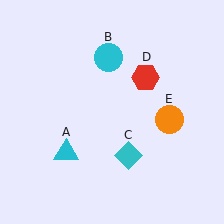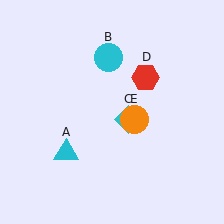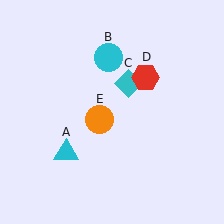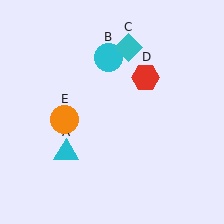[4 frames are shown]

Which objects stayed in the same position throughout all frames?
Cyan triangle (object A) and cyan circle (object B) and red hexagon (object D) remained stationary.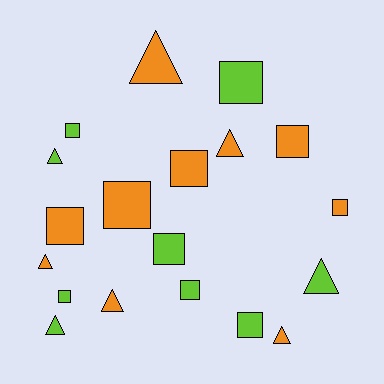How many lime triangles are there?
There are 3 lime triangles.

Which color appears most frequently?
Orange, with 10 objects.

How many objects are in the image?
There are 19 objects.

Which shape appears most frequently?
Square, with 11 objects.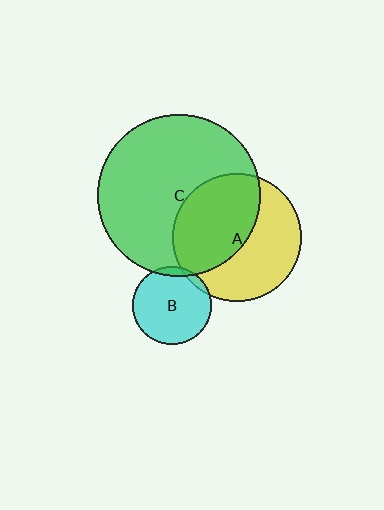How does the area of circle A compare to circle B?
Approximately 2.7 times.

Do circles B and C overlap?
Yes.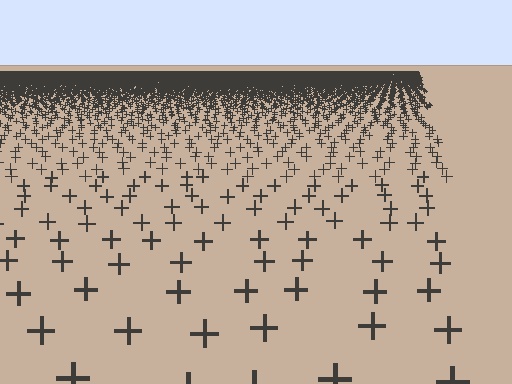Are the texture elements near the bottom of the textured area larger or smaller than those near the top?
Larger. Near the bottom, elements are closer to the viewer and appear at a bigger on-screen size.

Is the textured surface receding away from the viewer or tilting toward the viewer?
The surface is receding away from the viewer. Texture elements get smaller and denser toward the top.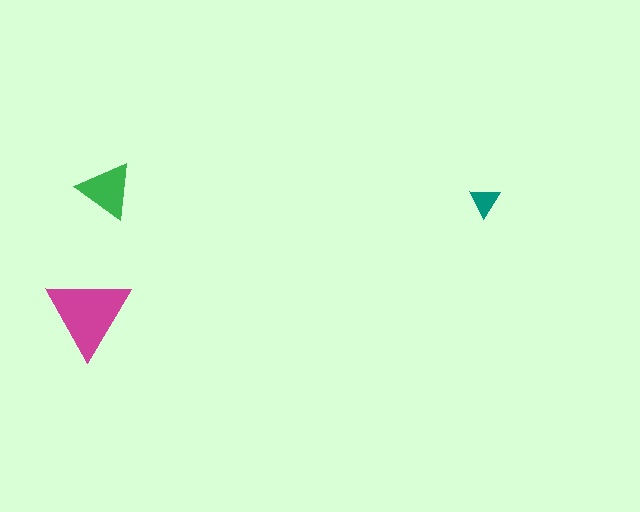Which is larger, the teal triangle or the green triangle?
The green one.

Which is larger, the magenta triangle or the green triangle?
The magenta one.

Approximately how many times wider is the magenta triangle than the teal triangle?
About 2.5 times wider.